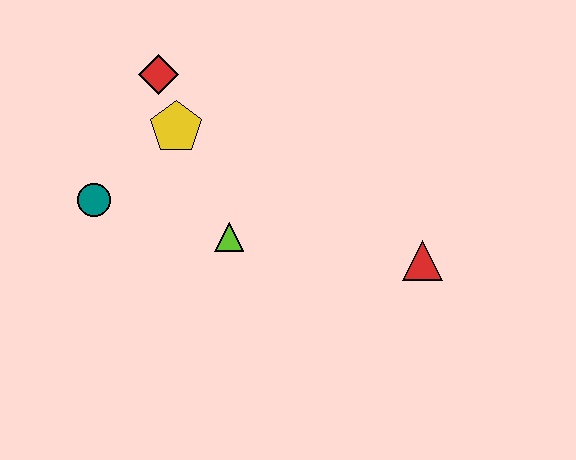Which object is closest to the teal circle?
The yellow pentagon is closest to the teal circle.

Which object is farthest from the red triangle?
The teal circle is farthest from the red triangle.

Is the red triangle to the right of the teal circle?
Yes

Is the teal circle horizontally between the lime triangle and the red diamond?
No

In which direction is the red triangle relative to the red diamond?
The red triangle is to the right of the red diamond.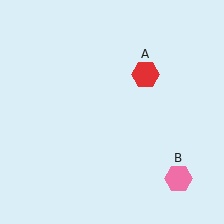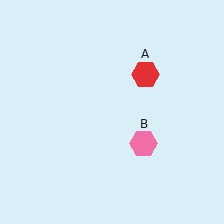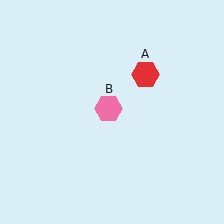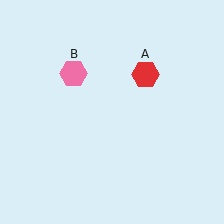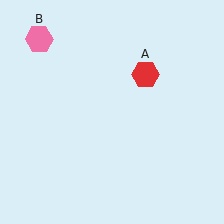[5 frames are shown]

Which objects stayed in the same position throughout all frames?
Red hexagon (object A) remained stationary.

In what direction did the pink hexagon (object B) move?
The pink hexagon (object B) moved up and to the left.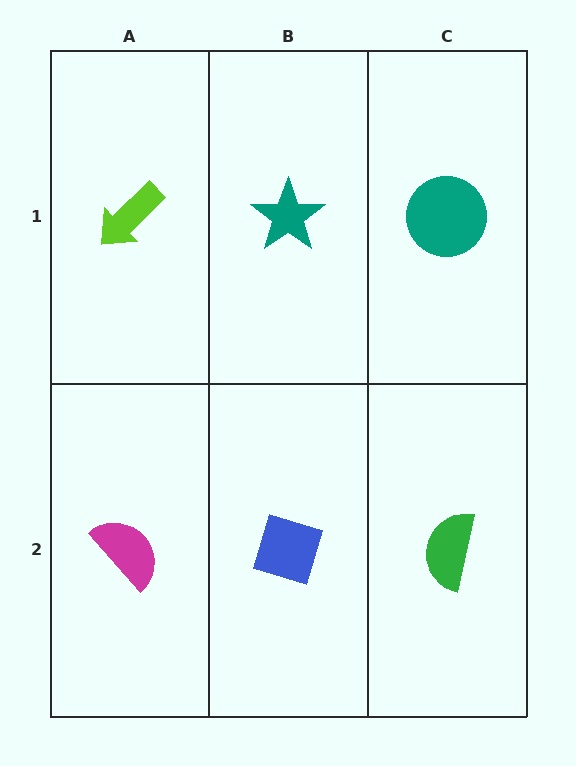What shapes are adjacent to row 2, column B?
A teal star (row 1, column B), a magenta semicircle (row 2, column A), a green semicircle (row 2, column C).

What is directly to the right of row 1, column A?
A teal star.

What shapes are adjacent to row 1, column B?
A blue diamond (row 2, column B), a lime arrow (row 1, column A), a teal circle (row 1, column C).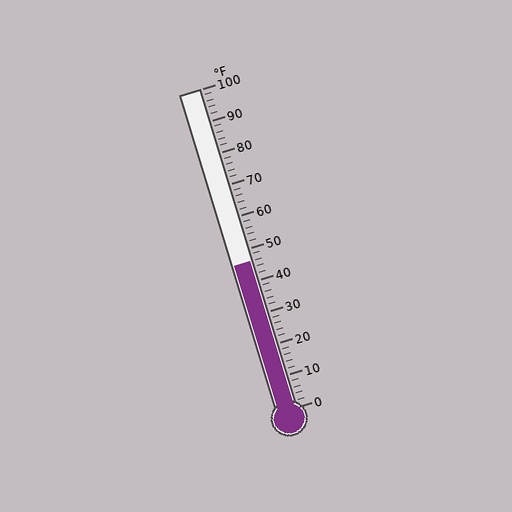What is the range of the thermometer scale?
The thermometer scale ranges from 0°F to 100°F.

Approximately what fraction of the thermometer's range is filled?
The thermometer is filled to approximately 45% of its range.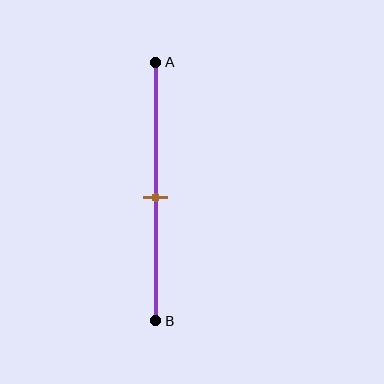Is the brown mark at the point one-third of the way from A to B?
No, the mark is at about 50% from A, not at the 33% one-third point.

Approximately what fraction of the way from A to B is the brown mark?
The brown mark is approximately 50% of the way from A to B.